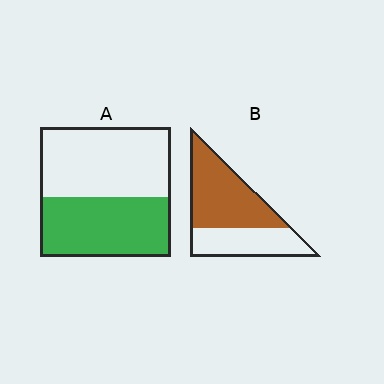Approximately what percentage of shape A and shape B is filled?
A is approximately 45% and B is approximately 60%.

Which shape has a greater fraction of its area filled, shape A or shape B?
Shape B.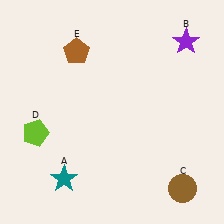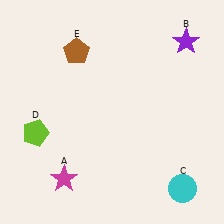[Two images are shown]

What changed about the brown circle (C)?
In Image 1, C is brown. In Image 2, it changed to cyan.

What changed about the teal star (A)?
In Image 1, A is teal. In Image 2, it changed to magenta.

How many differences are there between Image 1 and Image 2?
There are 2 differences between the two images.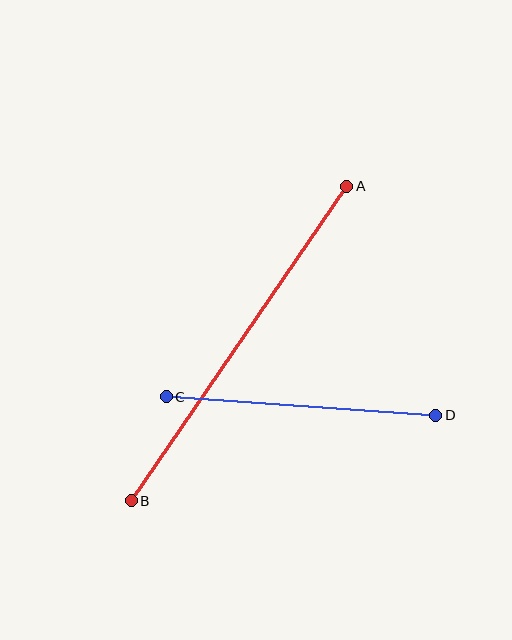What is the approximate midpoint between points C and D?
The midpoint is at approximately (301, 406) pixels.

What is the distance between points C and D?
The distance is approximately 270 pixels.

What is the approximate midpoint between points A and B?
The midpoint is at approximately (239, 343) pixels.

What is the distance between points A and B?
The distance is approximately 381 pixels.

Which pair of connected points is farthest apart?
Points A and B are farthest apart.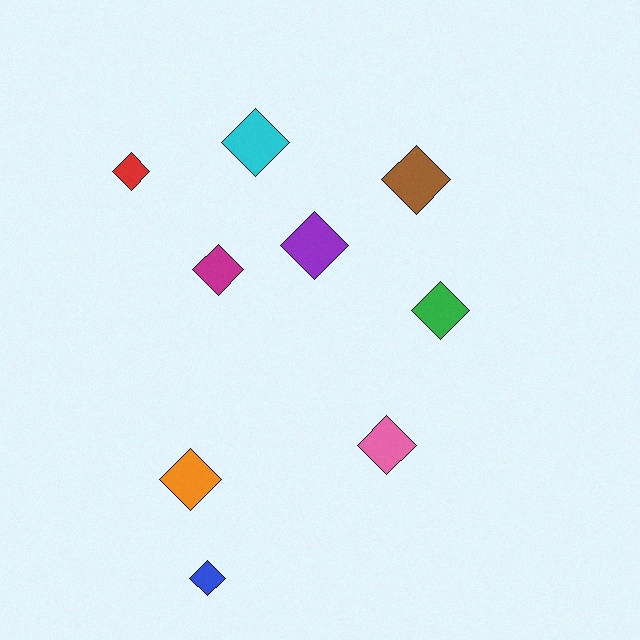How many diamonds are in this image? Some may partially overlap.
There are 9 diamonds.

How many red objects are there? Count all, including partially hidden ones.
There is 1 red object.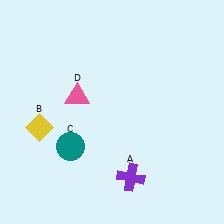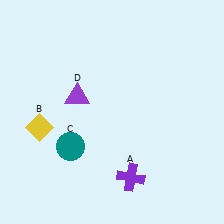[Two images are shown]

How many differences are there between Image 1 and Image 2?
There is 1 difference between the two images.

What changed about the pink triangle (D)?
In Image 1, D is pink. In Image 2, it changed to purple.